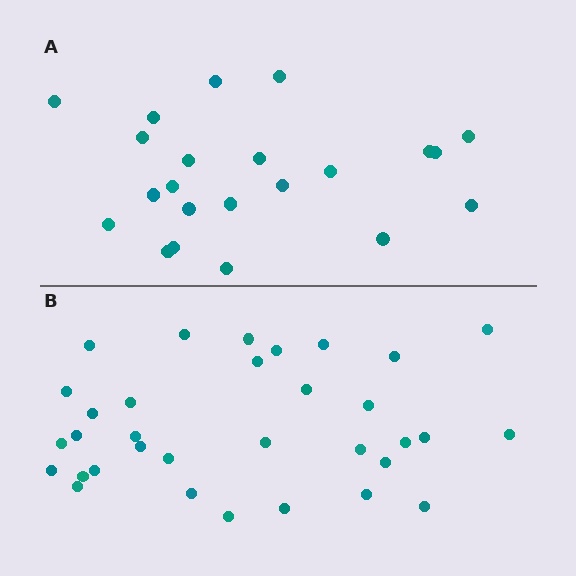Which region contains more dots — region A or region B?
Region B (the bottom region) has more dots.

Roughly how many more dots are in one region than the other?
Region B has roughly 12 or so more dots than region A.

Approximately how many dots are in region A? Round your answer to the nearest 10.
About 20 dots. (The exact count is 22, which rounds to 20.)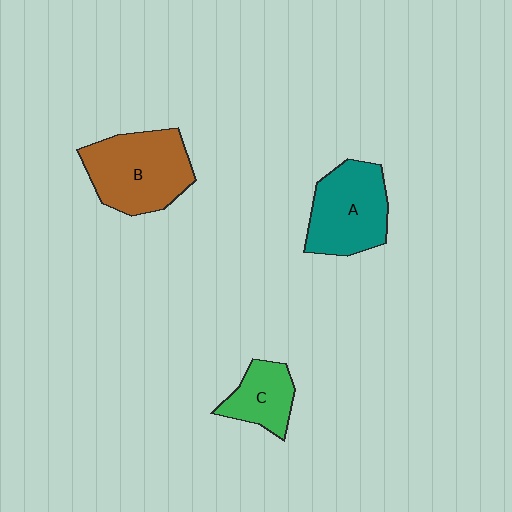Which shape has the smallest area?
Shape C (green).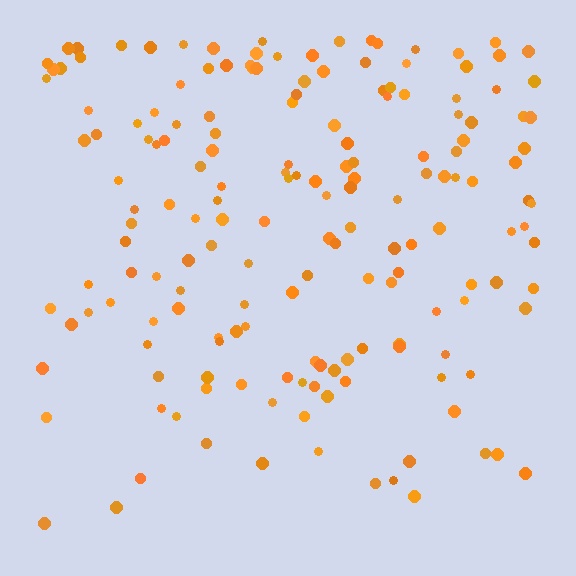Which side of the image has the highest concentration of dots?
The top.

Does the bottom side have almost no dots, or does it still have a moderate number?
Still a moderate number, just noticeably fewer than the top.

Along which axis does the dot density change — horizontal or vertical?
Vertical.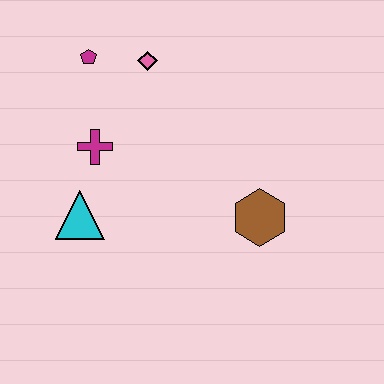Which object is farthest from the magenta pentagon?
The brown hexagon is farthest from the magenta pentagon.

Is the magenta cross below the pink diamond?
Yes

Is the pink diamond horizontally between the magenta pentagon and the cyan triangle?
No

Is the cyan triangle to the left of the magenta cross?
Yes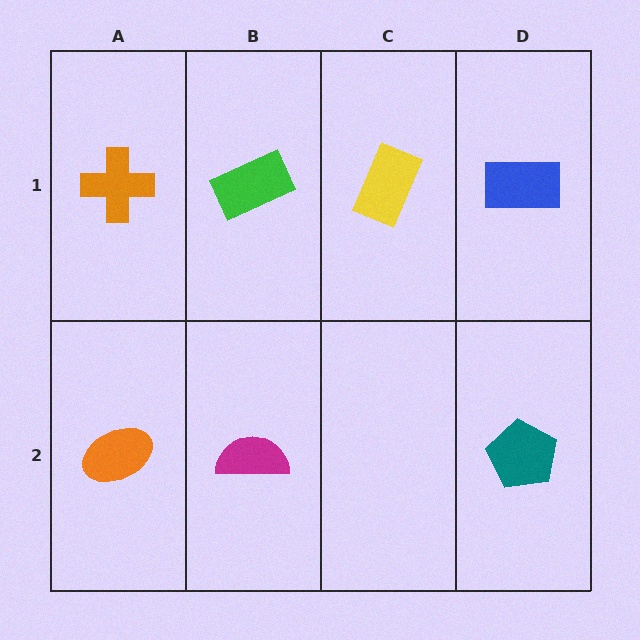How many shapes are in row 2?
3 shapes.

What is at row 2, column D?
A teal pentagon.